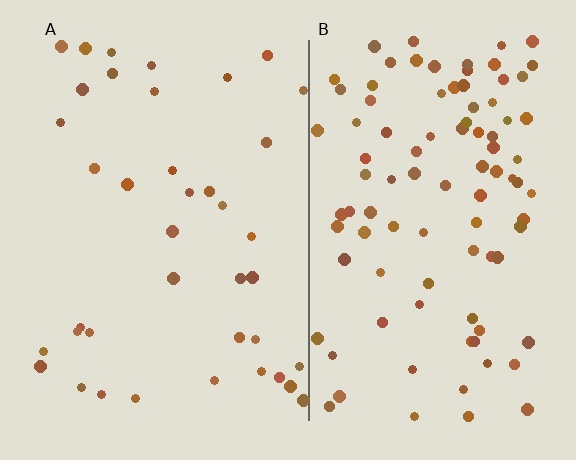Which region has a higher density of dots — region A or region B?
B (the right).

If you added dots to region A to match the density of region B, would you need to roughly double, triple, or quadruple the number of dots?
Approximately double.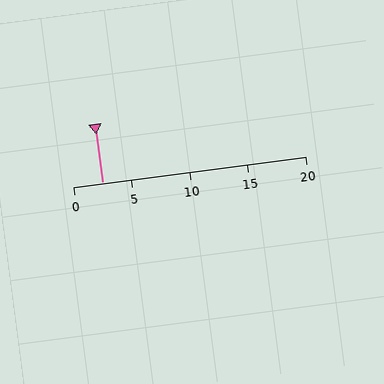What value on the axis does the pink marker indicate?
The marker indicates approximately 2.5.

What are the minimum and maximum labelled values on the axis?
The axis runs from 0 to 20.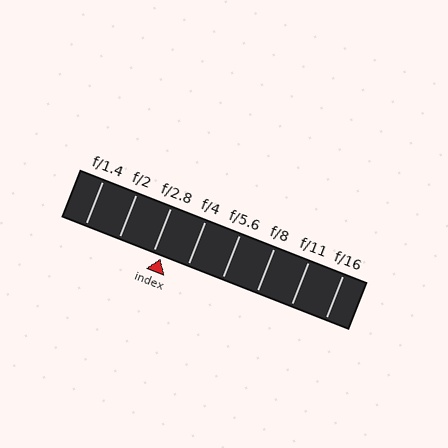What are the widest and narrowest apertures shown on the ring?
The widest aperture shown is f/1.4 and the narrowest is f/16.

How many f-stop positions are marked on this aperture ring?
There are 8 f-stop positions marked.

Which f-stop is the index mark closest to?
The index mark is closest to f/2.8.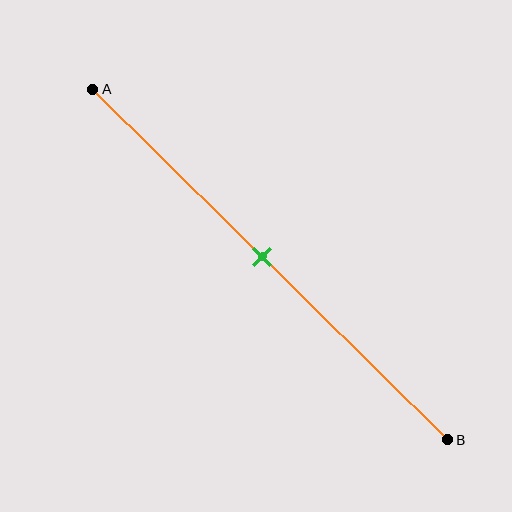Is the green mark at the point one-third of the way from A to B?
No, the mark is at about 50% from A, not at the 33% one-third point.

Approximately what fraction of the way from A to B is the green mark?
The green mark is approximately 50% of the way from A to B.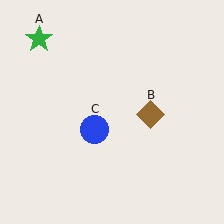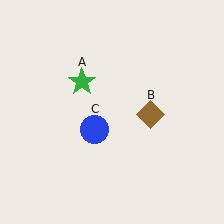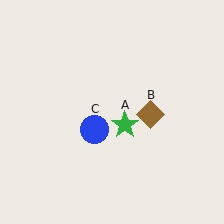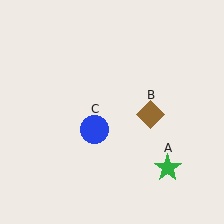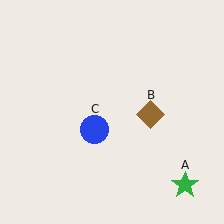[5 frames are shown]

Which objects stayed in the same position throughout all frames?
Brown diamond (object B) and blue circle (object C) remained stationary.